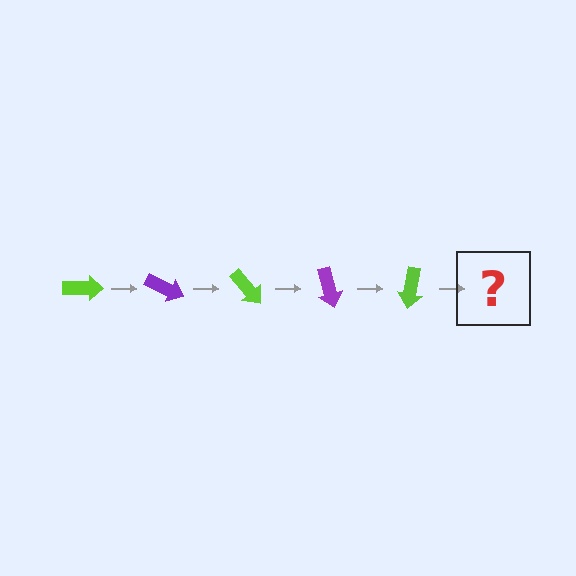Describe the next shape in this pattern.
It should be a purple arrow, rotated 125 degrees from the start.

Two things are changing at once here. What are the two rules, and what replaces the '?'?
The two rules are that it rotates 25 degrees each step and the color cycles through lime and purple. The '?' should be a purple arrow, rotated 125 degrees from the start.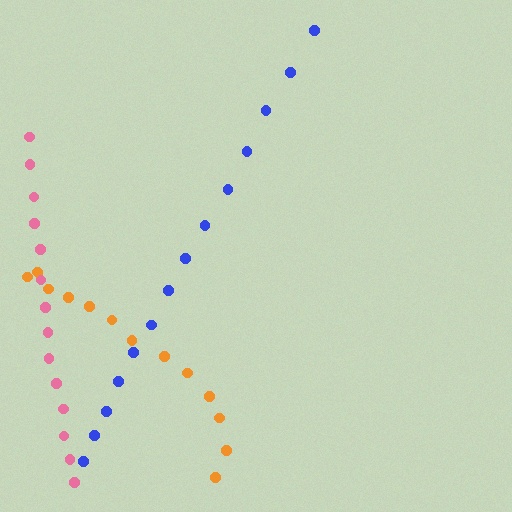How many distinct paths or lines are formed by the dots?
There are 3 distinct paths.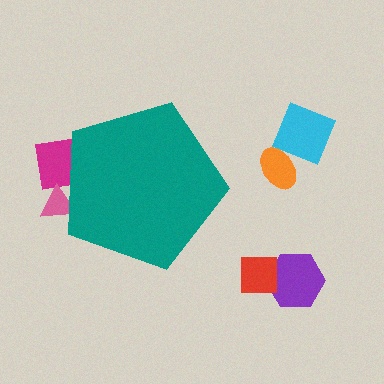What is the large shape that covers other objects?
A teal pentagon.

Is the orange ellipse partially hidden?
No, the orange ellipse is fully visible.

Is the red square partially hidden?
No, the red square is fully visible.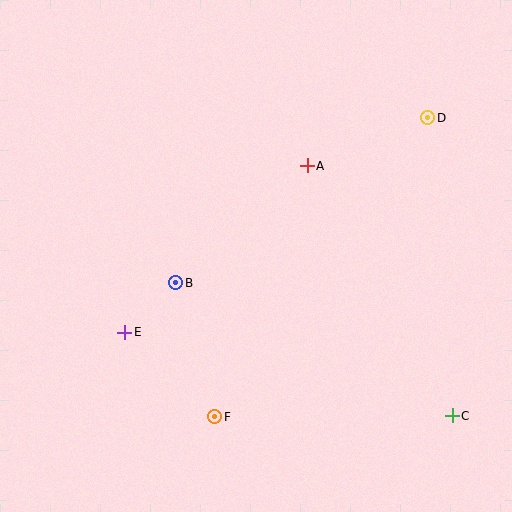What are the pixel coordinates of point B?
Point B is at (176, 283).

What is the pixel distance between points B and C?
The distance between B and C is 307 pixels.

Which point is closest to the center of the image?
Point B at (176, 283) is closest to the center.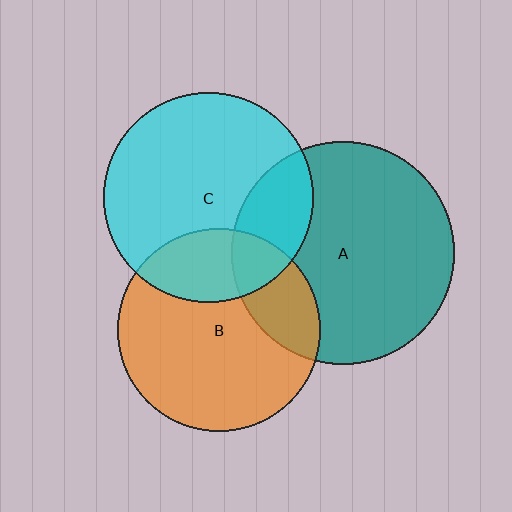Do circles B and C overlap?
Yes.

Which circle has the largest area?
Circle A (teal).